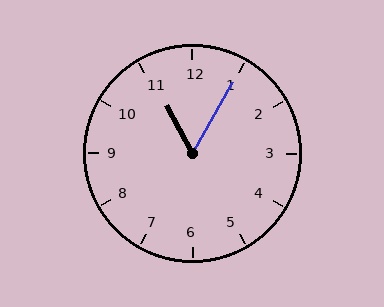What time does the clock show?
11:05.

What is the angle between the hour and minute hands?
Approximately 58 degrees.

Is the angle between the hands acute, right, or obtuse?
It is acute.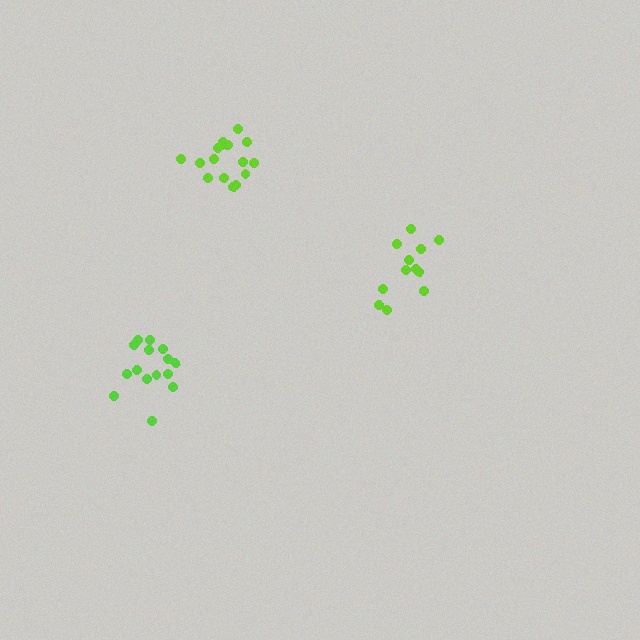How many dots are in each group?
Group 1: 12 dots, Group 2: 15 dots, Group 3: 17 dots (44 total).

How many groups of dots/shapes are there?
There are 3 groups.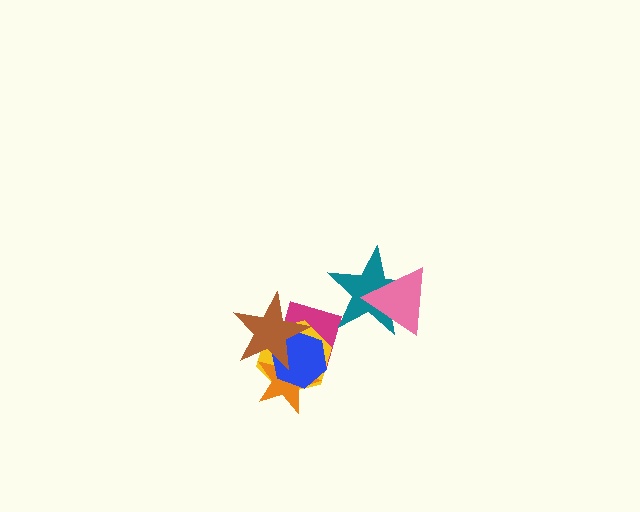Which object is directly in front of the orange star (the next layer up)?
The blue hexagon is directly in front of the orange star.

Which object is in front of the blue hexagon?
The brown star is in front of the blue hexagon.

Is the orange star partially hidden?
Yes, it is partially covered by another shape.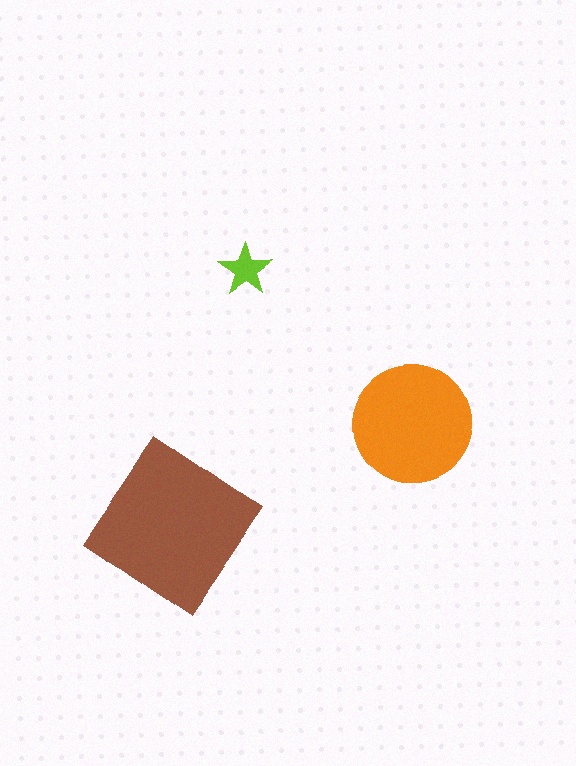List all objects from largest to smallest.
The brown diamond, the orange circle, the lime star.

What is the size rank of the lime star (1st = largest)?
3rd.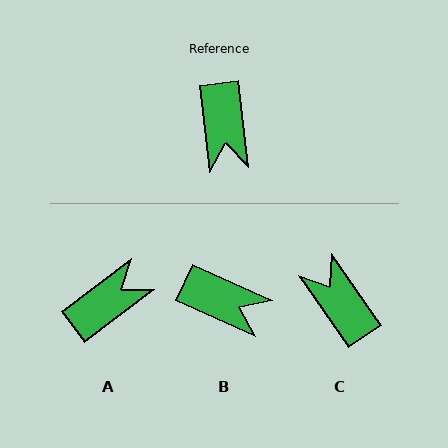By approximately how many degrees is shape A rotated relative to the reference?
Approximately 121 degrees counter-clockwise.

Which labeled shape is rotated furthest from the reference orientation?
C, about 151 degrees away.